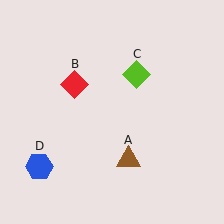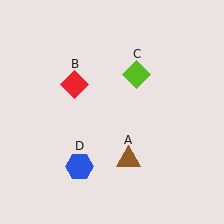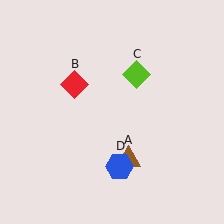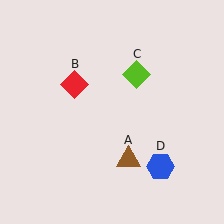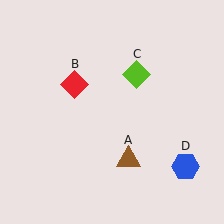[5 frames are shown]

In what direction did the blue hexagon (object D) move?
The blue hexagon (object D) moved right.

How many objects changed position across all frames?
1 object changed position: blue hexagon (object D).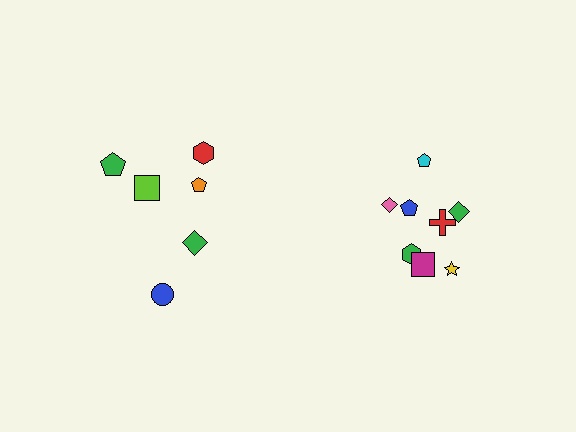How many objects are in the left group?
There are 6 objects.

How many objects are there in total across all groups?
There are 14 objects.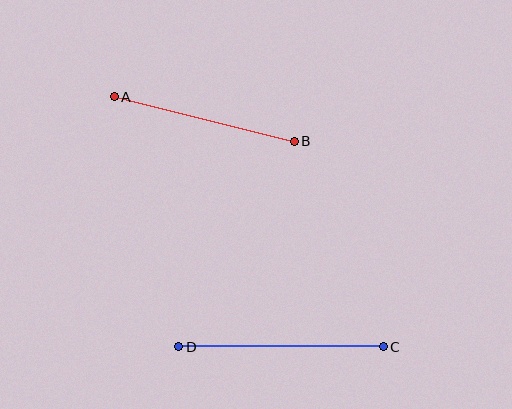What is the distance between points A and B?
The distance is approximately 185 pixels.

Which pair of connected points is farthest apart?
Points C and D are farthest apart.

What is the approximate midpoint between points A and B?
The midpoint is at approximately (204, 119) pixels.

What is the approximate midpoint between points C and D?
The midpoint is at approximately (281, 347) pixels.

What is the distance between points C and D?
The distance is approximately 205 pixels.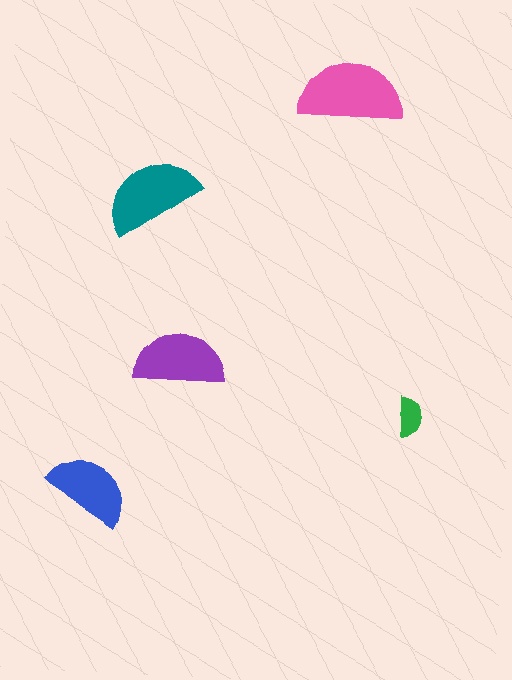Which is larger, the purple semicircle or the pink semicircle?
The pink one.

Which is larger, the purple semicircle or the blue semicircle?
The purple one.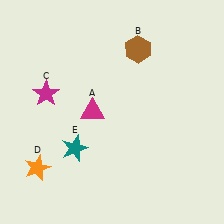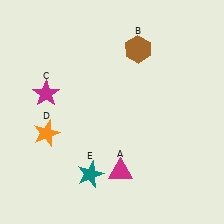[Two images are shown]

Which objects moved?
The objects that moved are: the magenta triangle (A), the orange star (D), the teal star (E).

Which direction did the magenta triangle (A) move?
The magenta triangle (A) moved down.